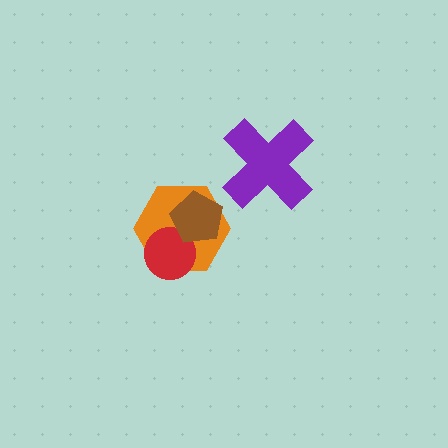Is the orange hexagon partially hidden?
Yes, it is partially covered by another shape.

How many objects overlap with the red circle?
2 objects overlap with the red circle.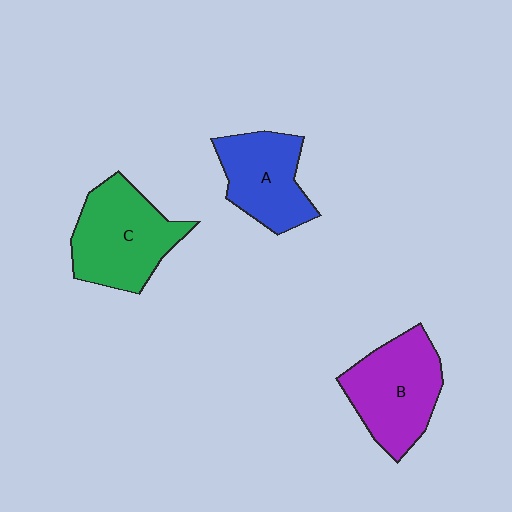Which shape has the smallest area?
Shape A (blue).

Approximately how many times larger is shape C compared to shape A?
Approximately 1.3 times.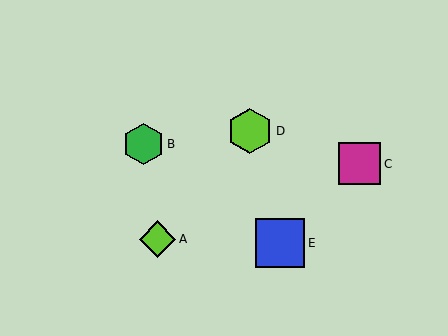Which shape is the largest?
The blue square (labeled E) is the largest.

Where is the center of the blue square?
The center of the blue square is at (280, 243).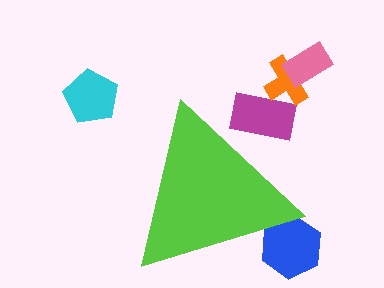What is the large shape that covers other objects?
A lime triangle.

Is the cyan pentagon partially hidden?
No, the cyan pentagon is fully visible.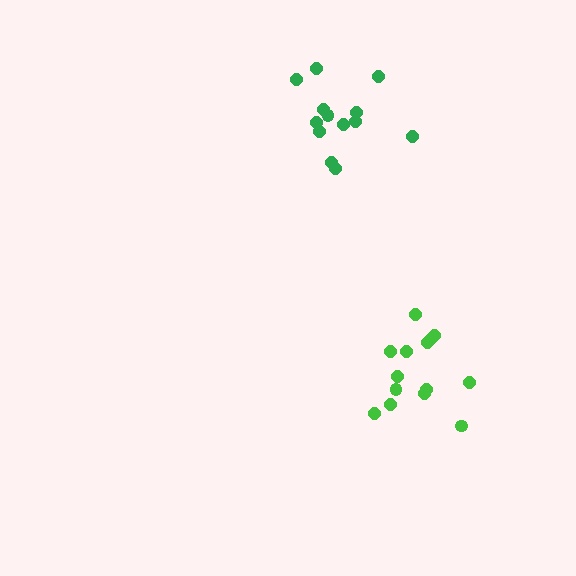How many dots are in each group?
Group 1: 13 dots, Group 2: 14 dots (27 total).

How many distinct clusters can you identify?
There are 2 distinct clusters.